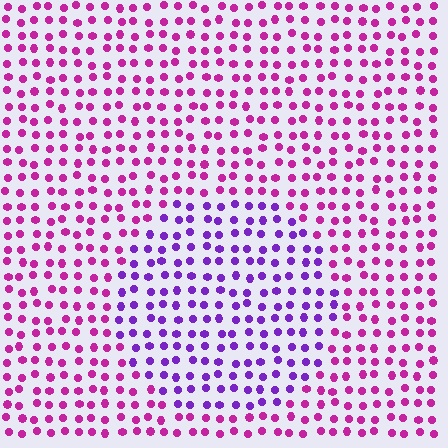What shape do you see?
I see a circle.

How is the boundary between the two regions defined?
The boundary is defined purely by a slight shift in hue (about 41 degrees). Spacing, size, and orientation are identical on both sides.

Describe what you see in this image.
The image is filled with small magenta elements in a uniform arrangement. A circle-shaped region is visible where the elements are tinted to a slightly different hue, forming a subtle color boundary.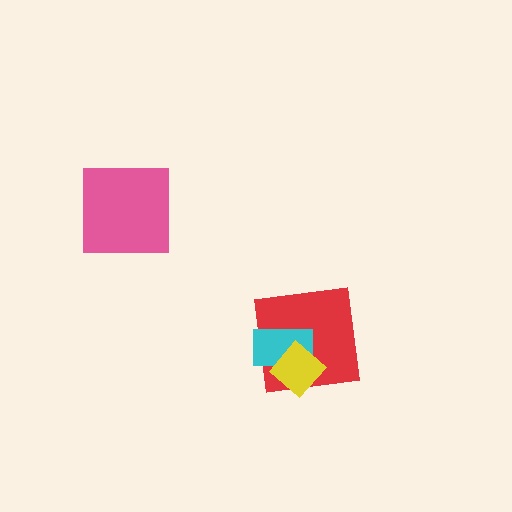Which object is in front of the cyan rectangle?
The yellow diamond is in front of the cyan rectangle.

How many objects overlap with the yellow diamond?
2 objects overlap with the yellow diamond.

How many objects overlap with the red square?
2 objects overlap with the red square.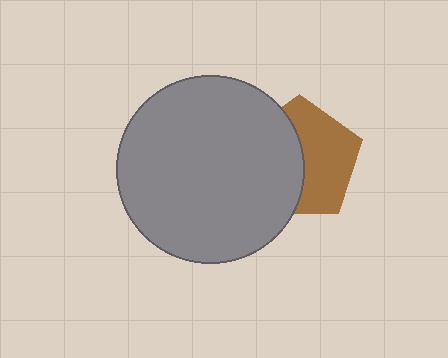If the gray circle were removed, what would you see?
You would see the complete brown pentagon.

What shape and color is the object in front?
The object in front is a gray circle.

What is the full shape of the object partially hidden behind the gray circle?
The partially hidden object is a brown pentagon.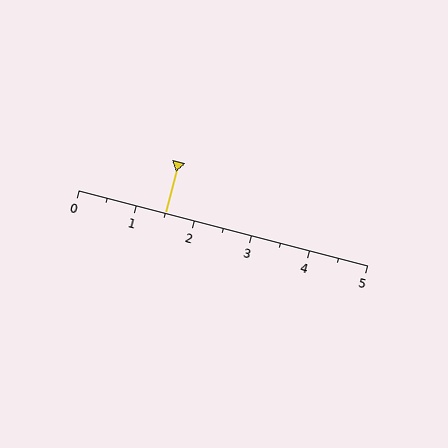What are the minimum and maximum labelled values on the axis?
The axis runs from 0 to 5.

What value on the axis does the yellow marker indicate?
The marker indicates approximately 1.5.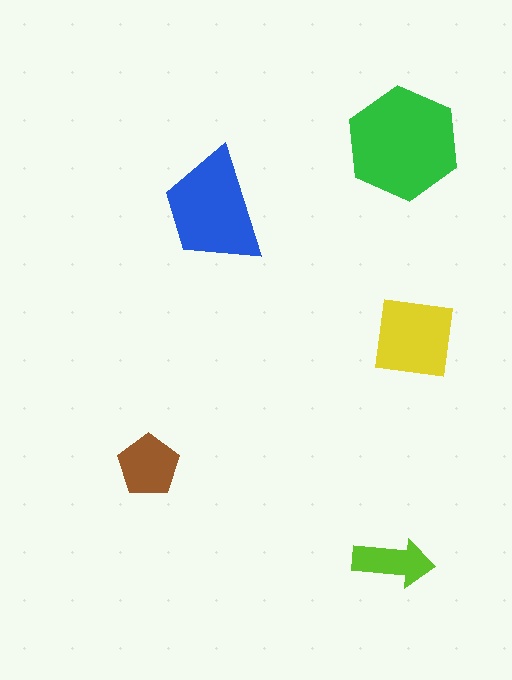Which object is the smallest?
The lime arrow.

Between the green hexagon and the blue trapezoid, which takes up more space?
The green hexagon.